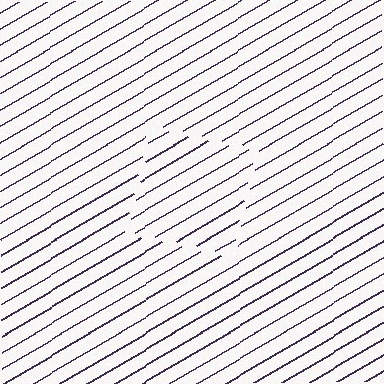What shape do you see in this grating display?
An illusory square. The interior of the shape contains the same grating, shifted by half a period — the contour is defined by the phase discontinuity where line-ends from the inner and outer gratings abut.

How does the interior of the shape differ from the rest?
The interior of the shape contains the same grating, shifted by half a period — the contour is defined by the phase discontinuity where line-ends from the inner and outer gratings abut.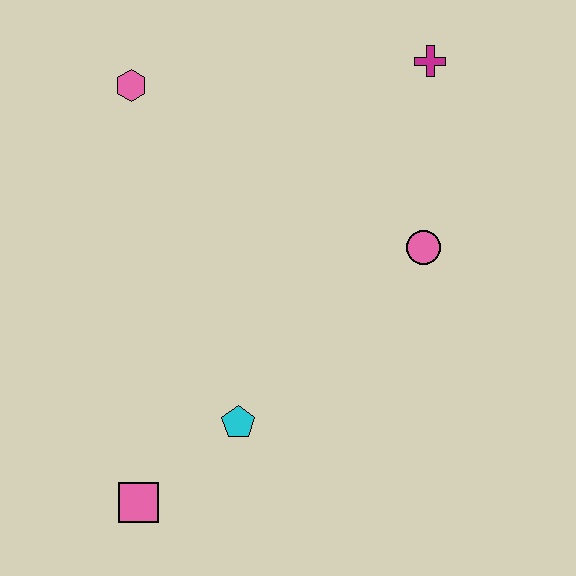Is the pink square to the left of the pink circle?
Yes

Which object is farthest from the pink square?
The magenta cross is farthest from the pink square.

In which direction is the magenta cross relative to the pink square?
The magenta cross is above the pink square.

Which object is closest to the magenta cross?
The pink circle is closest to the magenta cross.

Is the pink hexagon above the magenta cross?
No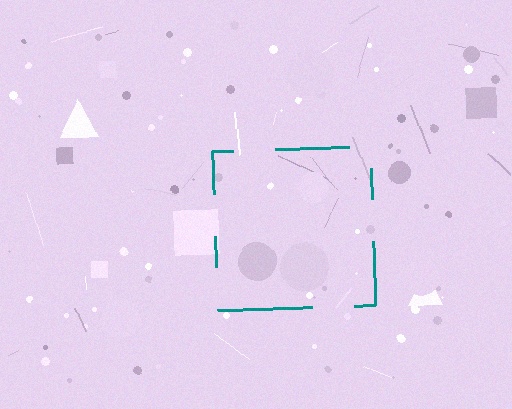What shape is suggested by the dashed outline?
The dashed outline suggests a square.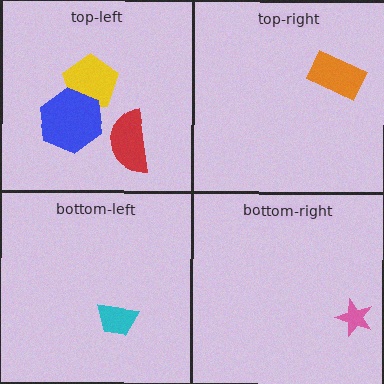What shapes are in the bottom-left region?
The cyan trapezoid.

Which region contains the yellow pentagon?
The top-left region.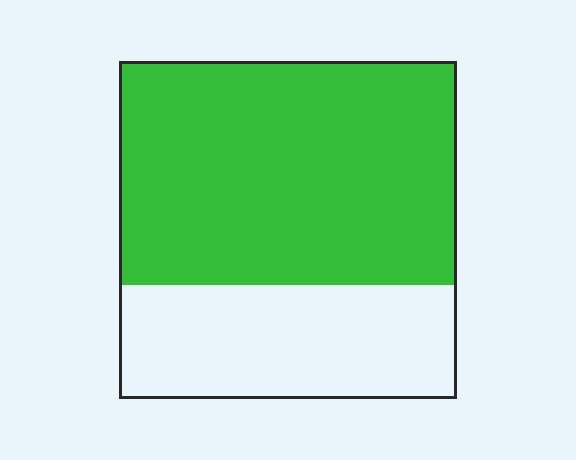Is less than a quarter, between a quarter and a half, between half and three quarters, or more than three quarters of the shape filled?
Between half and three quarters.